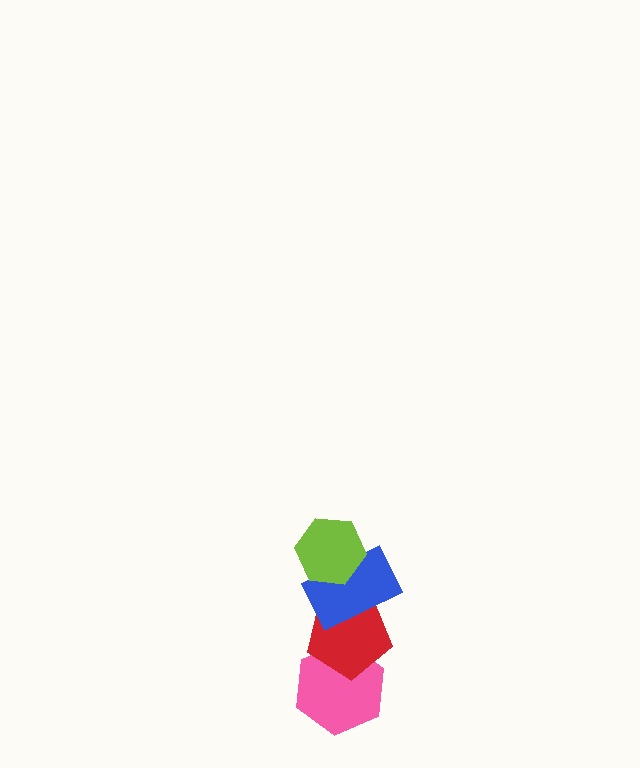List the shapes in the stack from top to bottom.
From top to bottom: the lime hexagon, the blue rectangle, the red pentagon, the pink hexagon.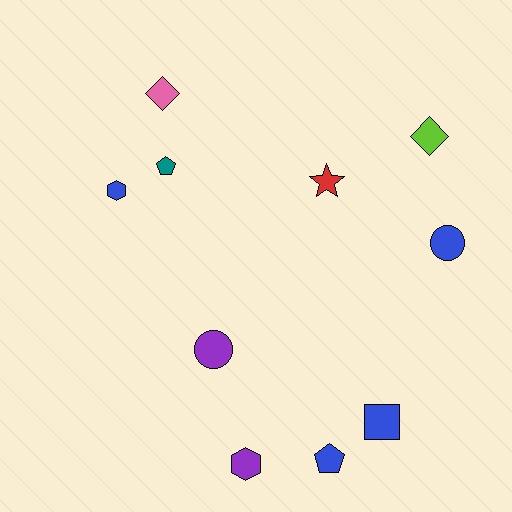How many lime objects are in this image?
There is 1 lime object.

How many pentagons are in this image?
There are 2 pentagons.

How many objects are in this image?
There are 10 objects.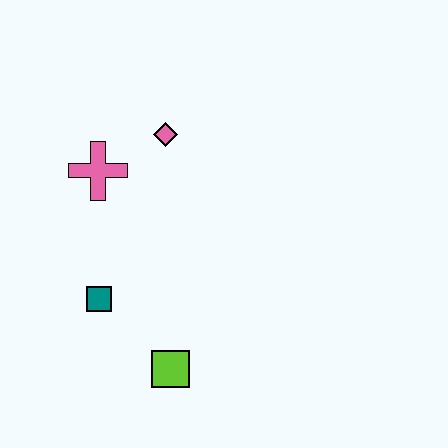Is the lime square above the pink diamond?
No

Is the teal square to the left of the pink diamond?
Yes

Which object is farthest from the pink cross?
The lime square is farthest from the pink cross.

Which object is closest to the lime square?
The teal square is closest to the lime square.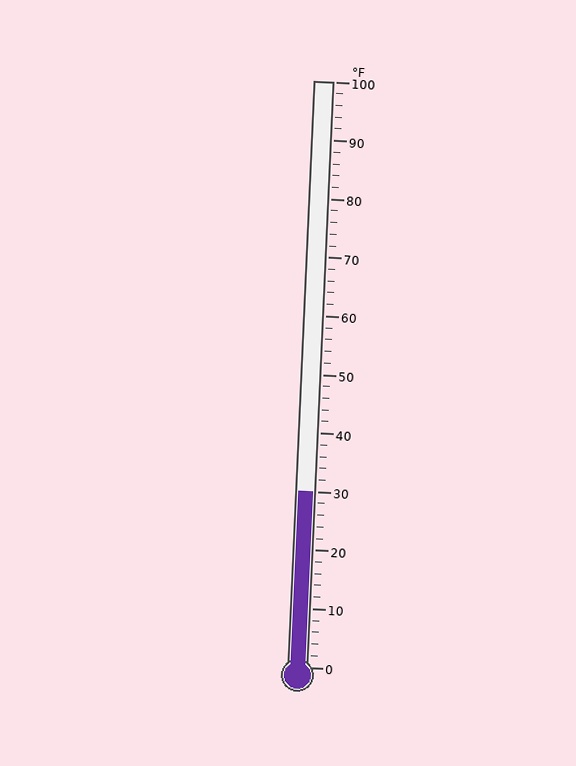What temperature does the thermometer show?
The thermometer shows approximately 30°F.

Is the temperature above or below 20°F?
The temperature is above 20°F.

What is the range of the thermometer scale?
The thermometer scale ranges from 0°F to 100°F.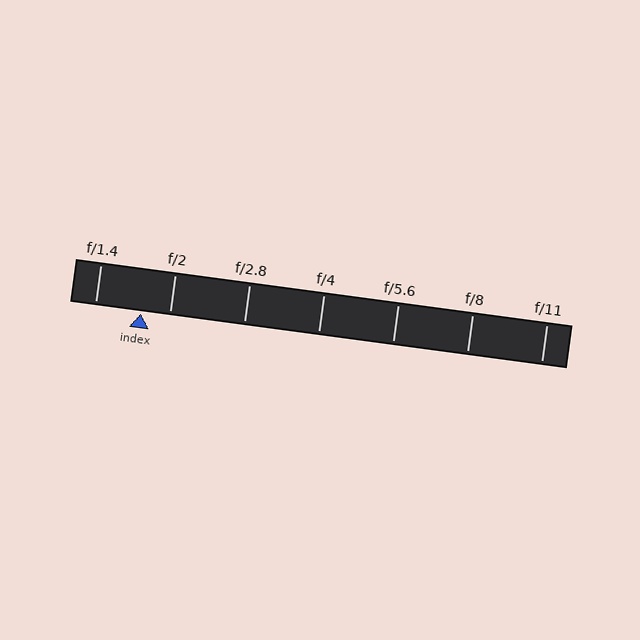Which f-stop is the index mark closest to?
The index mark is closest to f/2.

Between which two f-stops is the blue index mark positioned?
The index mark is between f/1.4 and f/2.